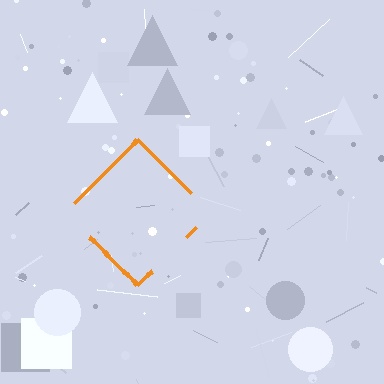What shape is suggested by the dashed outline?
The dashed outline suggests a diamond.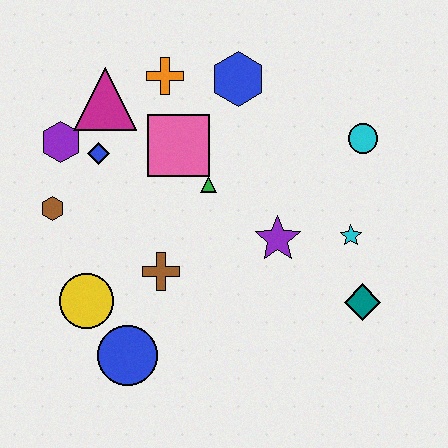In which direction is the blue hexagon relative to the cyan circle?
The blue hexagon is to the left of the cyan circle.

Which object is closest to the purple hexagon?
The blue diamond is closest to the purple hexagon.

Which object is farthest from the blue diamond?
The teal diamond is farthest from the blue diamond.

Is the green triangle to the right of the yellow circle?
Yes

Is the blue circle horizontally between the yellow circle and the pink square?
Yes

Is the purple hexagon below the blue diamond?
No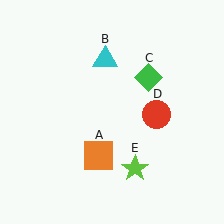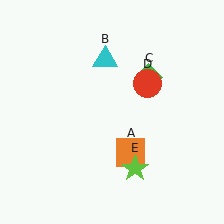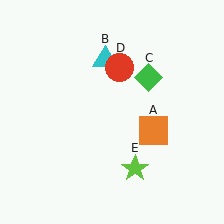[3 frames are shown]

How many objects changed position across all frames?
2 objects changed position: orange square (object A), red circle (object D).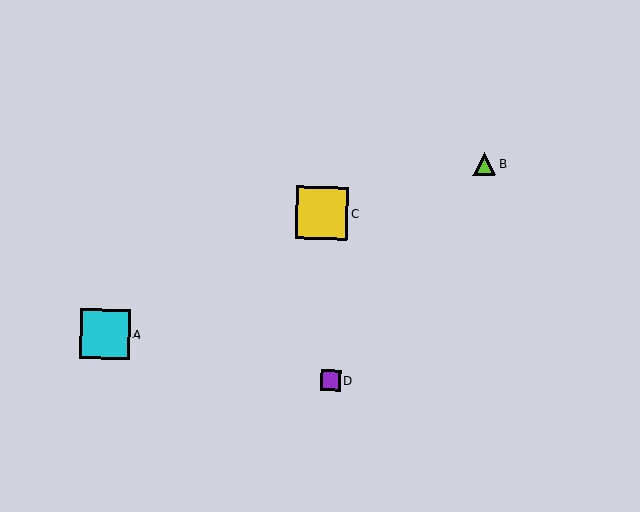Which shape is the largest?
The yellow square (labeled C) is the largest.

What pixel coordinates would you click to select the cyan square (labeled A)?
Click at (105, 334) to select the cyan square A.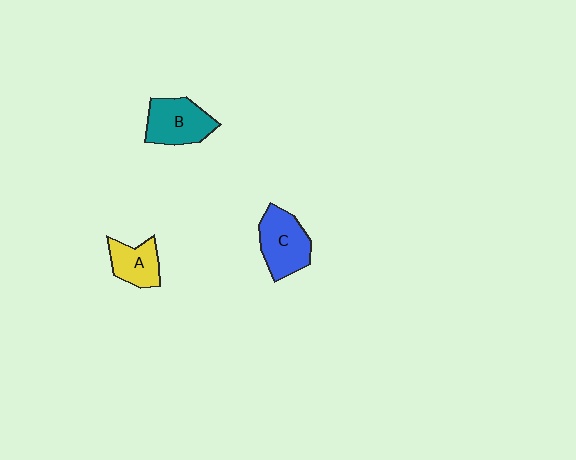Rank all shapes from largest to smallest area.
From largest to smallest: C (blue), B (teal), A (yellow).